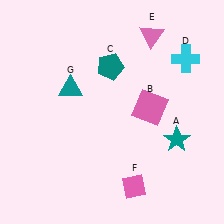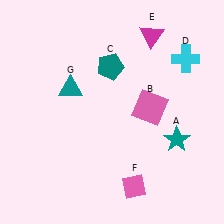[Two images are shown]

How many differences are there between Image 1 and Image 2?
There is 1 difference between the two images.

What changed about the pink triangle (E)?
In Image 1, E is pink. In Image 2, it changed to magenta.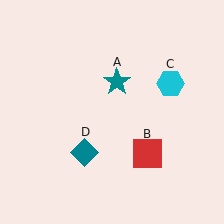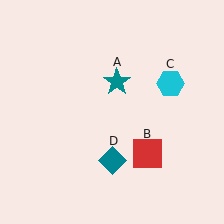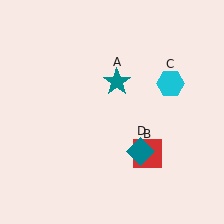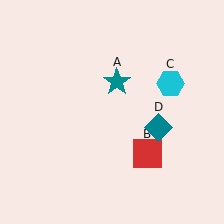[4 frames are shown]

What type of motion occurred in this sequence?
The teal diamond (object D) rotated counterclockwise around the center of the scene.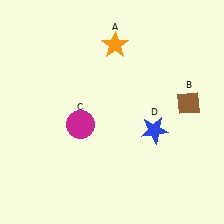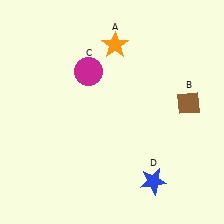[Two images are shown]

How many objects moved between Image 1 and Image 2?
2 objects moved between the two images.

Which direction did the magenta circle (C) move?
The magenta circle (C) moved up.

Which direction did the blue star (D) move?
The blue star (D) moved down.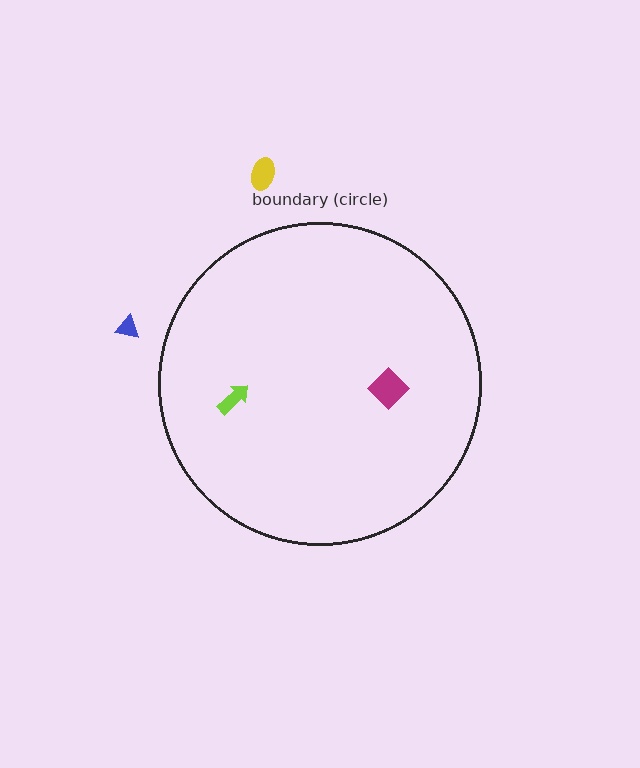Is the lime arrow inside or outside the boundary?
Inside.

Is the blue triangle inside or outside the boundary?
Outside.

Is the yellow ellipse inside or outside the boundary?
Outside.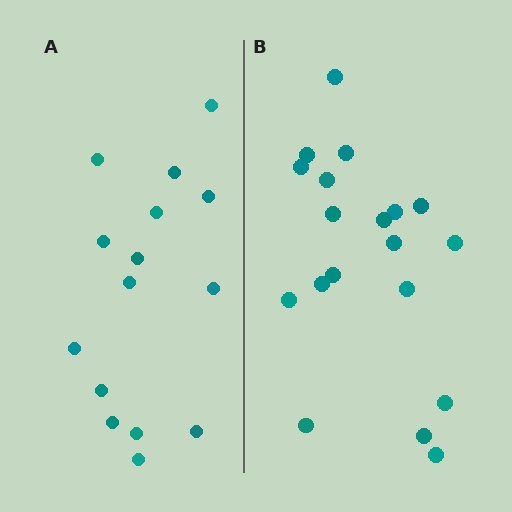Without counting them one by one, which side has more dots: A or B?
Region B (the right region) has more dots.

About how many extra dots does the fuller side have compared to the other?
Region B has about 4 more dots than region A.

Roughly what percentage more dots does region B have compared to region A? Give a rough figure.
About 25% more.